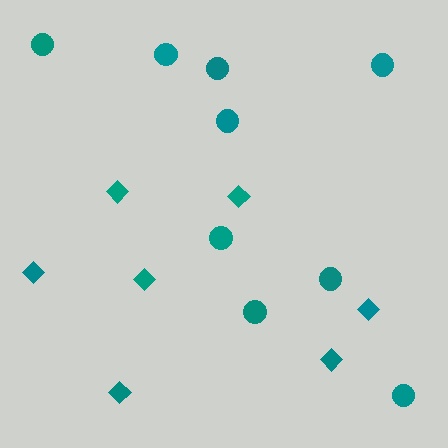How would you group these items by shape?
There are 2 groups: one group of circles (9) and one group of diamonds (7).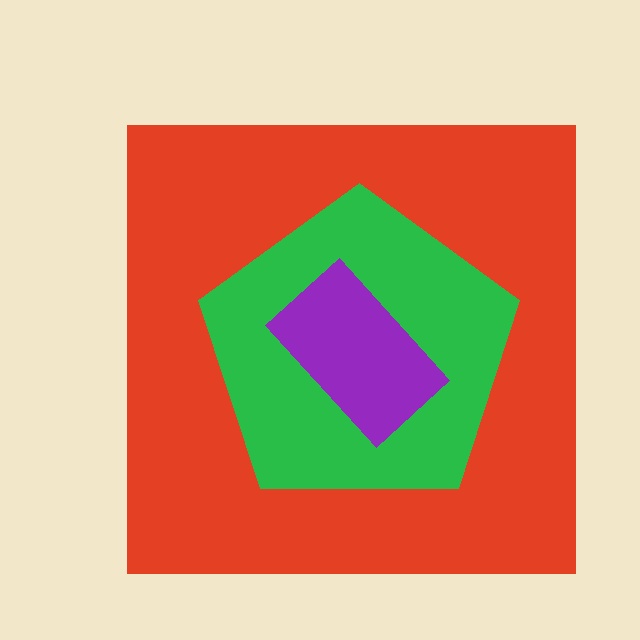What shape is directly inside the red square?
The green pentagon.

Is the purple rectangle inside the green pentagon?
Yes.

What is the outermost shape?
The red square.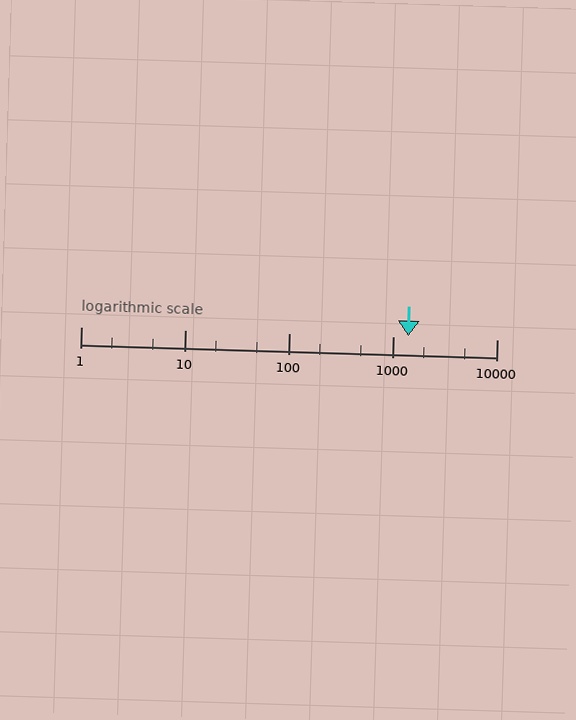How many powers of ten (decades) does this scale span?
The scale spans 4 decades, from 1 to 10000.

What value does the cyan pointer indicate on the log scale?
The pointer indicates approximately 1400.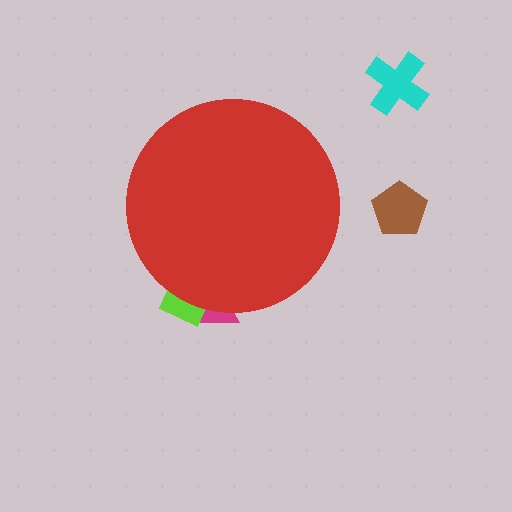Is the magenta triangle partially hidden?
Yes, the magenta triangle is partially hidden behind the red circle.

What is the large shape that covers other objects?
A red circle.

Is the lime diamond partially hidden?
Yes, the lime diamond is partially hidden behind the red circle.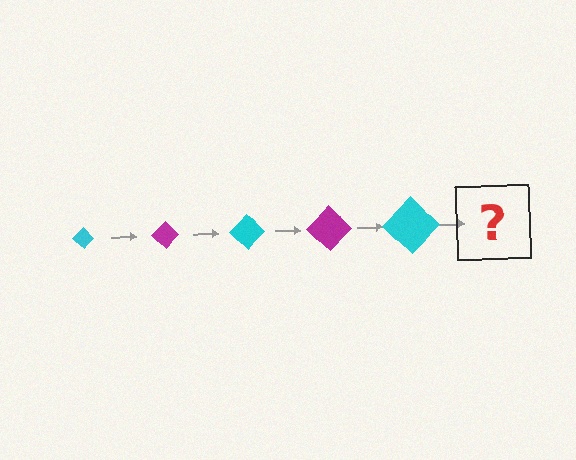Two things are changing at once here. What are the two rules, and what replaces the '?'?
The two rules are that the diamond grows larger each step and the color cycles through cyan and magenta. The '?' should be a magenta diamond, larger than the previous one.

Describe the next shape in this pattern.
It should be a magenta diamond, larger than the previous one.